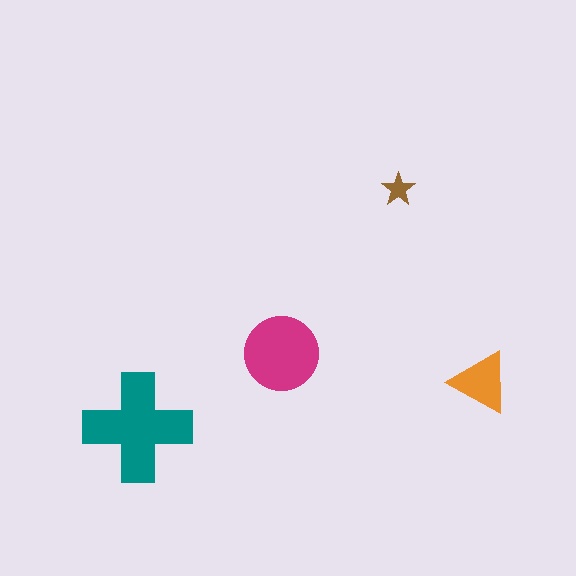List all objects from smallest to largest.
The brown star, the orange triangle, the magenta circle, the teal cross.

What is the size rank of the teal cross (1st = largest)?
1st.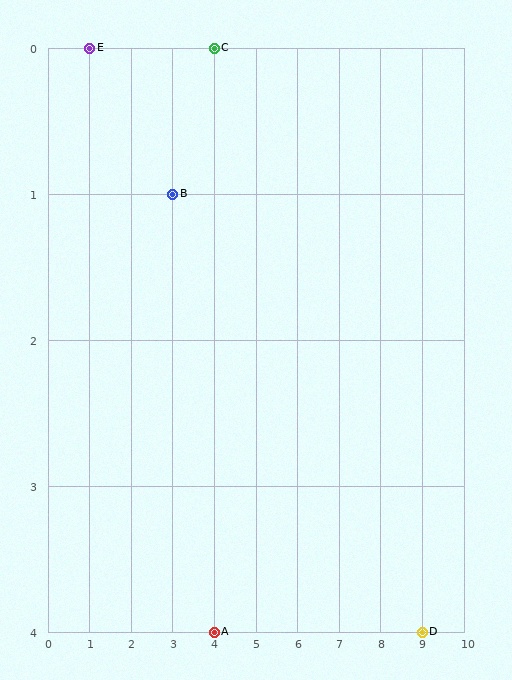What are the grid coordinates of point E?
Point E is at grid coordinates (1, 0).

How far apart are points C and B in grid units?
Points C and B are 1 column and 1 row apart (about 1.4 grid units diagonally).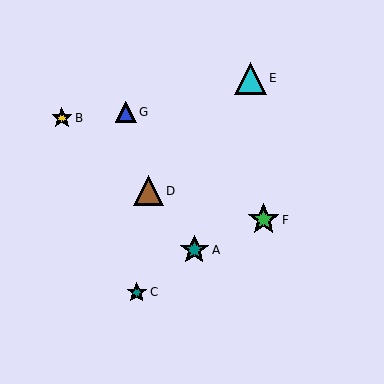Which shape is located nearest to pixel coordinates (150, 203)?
The brown triangle (labeled D) at (148, 191) is nearest to that location.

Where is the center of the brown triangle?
The center of the brown triangle is at (148, 191).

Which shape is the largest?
The cyan triangle (labeled E) is the largest.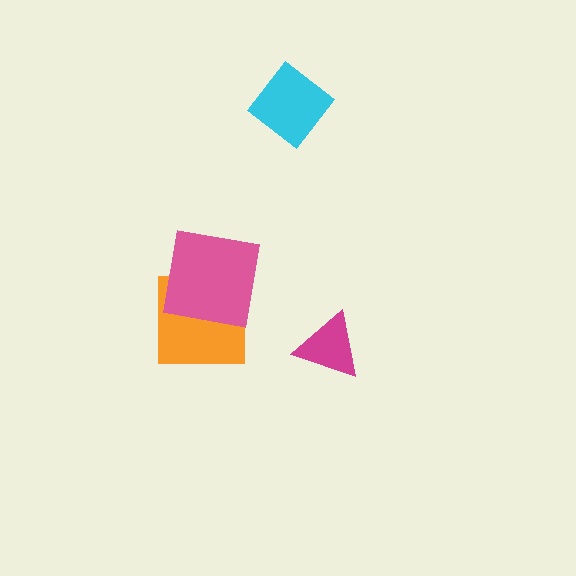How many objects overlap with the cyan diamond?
0 objects overlap with the cyan diamond.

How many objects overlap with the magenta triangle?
0 objects overlap with the magenta triangle.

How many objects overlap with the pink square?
1 object overlaps with the pink square.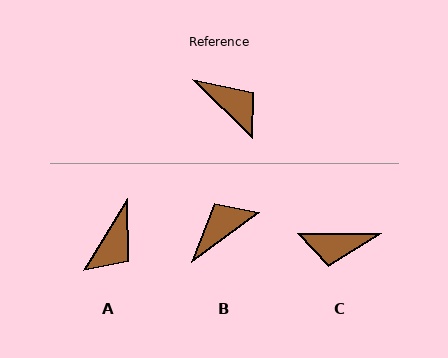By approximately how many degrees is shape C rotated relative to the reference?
Approximately 136 degrees clockwise.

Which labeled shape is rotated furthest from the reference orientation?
C, about 136 degrees away.